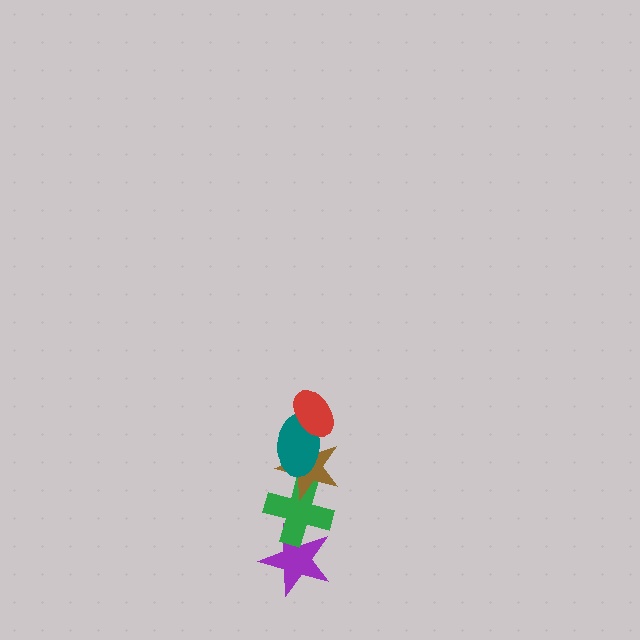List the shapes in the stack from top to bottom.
From top to bottom: the red ellipse, the teal ellipse, the brown star, the green cross, the purple star.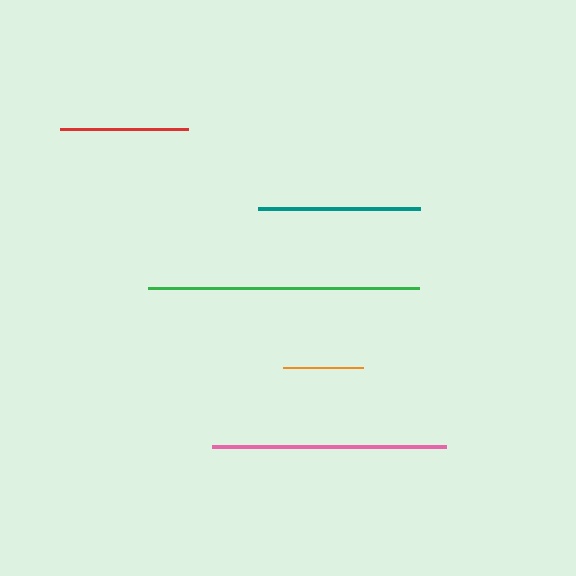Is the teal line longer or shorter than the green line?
The green line is longer than the teal line.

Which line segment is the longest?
The green line is the longest at approximately 270 pixels.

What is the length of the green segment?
The green segment is approximately 270 pixels long.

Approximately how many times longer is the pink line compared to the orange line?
The pink line is approximately 2.9 times the length of the orange line.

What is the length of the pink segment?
The pink segment is approximately 233 pixels long.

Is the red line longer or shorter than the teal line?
The teal line is longer than the red line.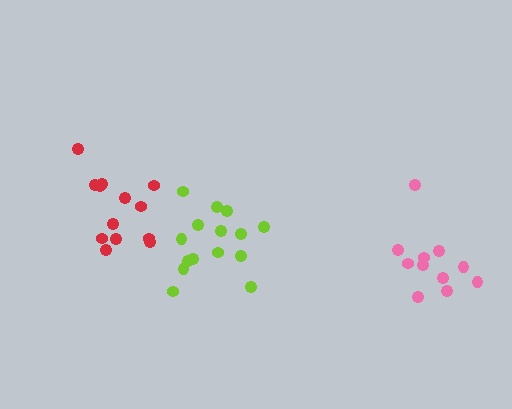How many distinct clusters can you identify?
There are 3 distinct clusters.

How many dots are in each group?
Group 1: 15 dots, Group 2: 11 dots, Group 3: 13 dots (39 total).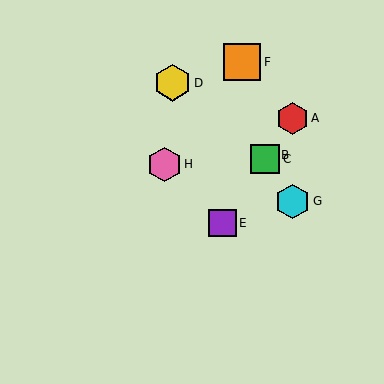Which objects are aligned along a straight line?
Objects A, B, C, E are aligned along a straight line.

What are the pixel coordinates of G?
Object G is at (292, 201).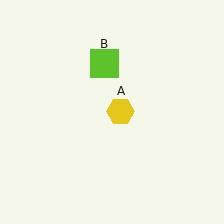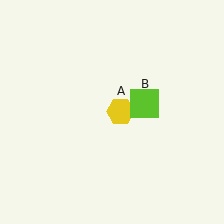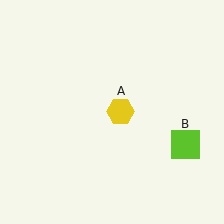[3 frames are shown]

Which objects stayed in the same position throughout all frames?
Yellow hexagon (object A) remained stationary.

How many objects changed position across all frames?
1 object changed position: lime square (object B).